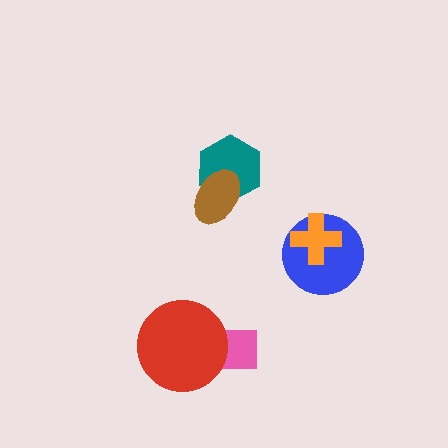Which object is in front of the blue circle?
The orange cross is in front of the blue circle.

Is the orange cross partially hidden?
No, no other shape covers it.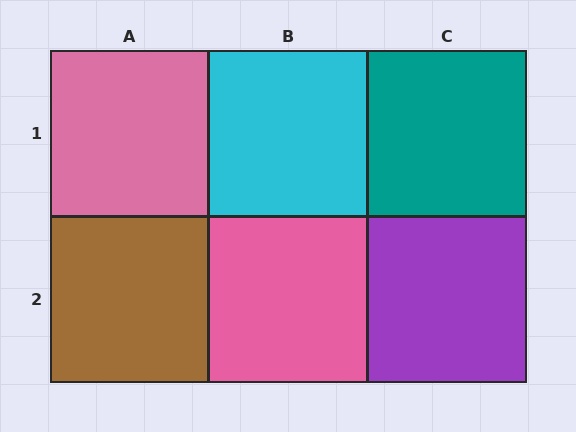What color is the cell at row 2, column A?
Brown.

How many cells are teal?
1 cell is teal.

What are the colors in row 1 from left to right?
Pink, cyan, teal.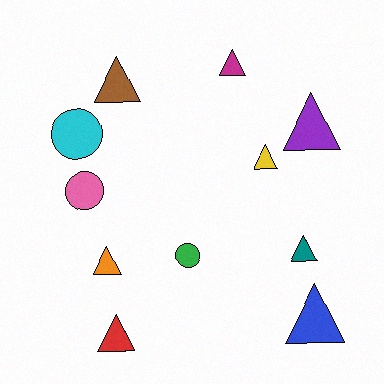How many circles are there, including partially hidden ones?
There are 3 circles.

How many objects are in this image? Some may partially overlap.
There are 11 objects.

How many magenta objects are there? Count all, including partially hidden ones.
There is 1 magenta object.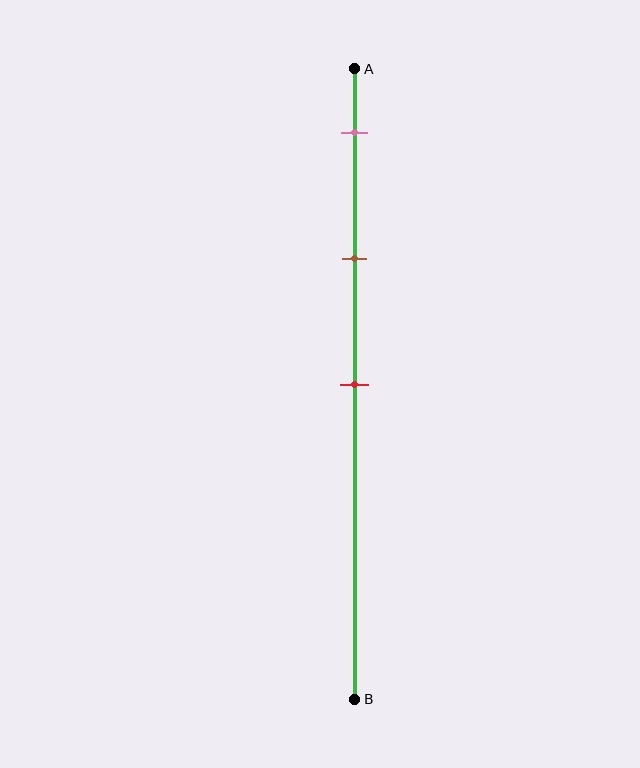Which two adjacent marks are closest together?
The pink and brown marks are the closest adjacent pair.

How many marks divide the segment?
There are 3 marks dividing the segment.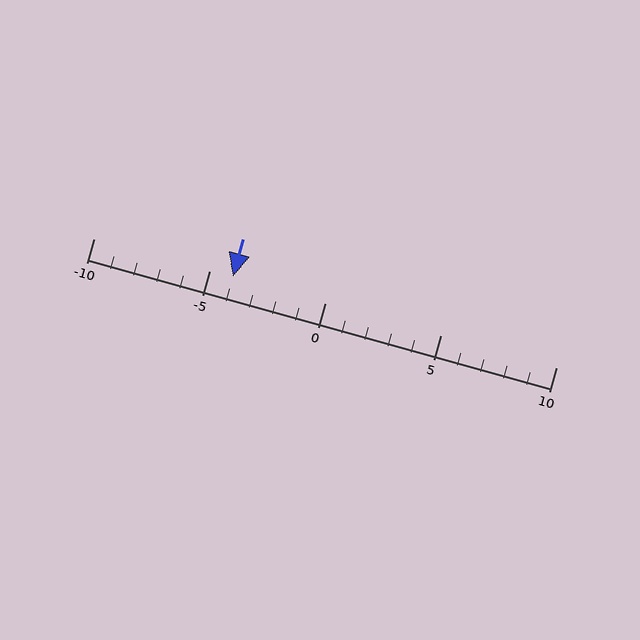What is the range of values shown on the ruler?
The ruler shows values from -10 to 10.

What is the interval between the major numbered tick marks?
The major tick marks are spaced 5 units apart.